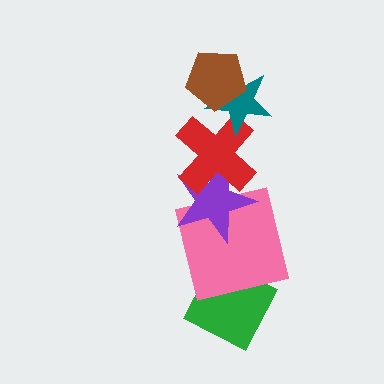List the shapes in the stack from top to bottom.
From top to bottom: the brown pentagon, the teal star, the red cross, the purple star, the pink square, the green diamond.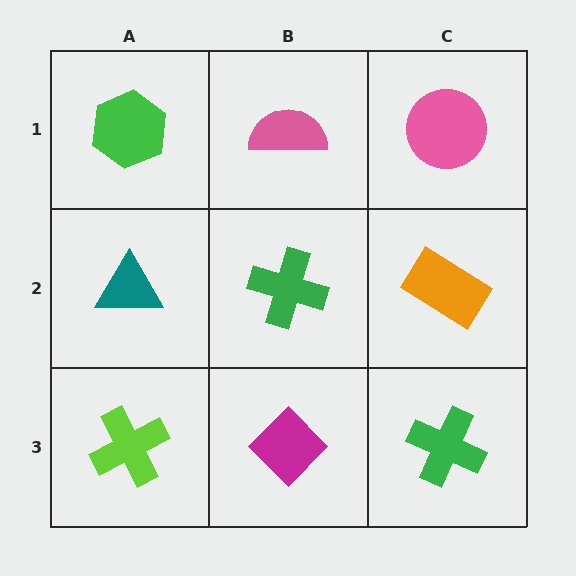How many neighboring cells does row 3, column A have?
2.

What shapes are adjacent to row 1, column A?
A teal triangle (row 2, column A), a pink semicircle (row 1, column B).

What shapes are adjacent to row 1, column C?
An orange rectangle (row 2, column C), a pink semicircle (row 1, column B).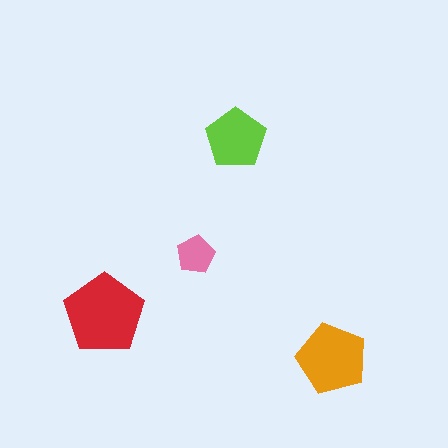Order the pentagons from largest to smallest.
the red one, the orange one, the lime one, the pink one.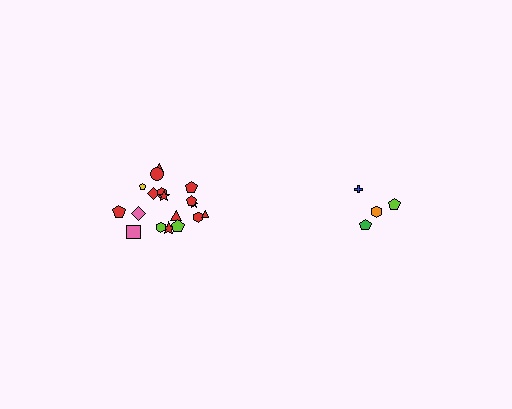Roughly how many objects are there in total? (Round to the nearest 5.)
Roughly 20 objects in total.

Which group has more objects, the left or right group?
The left group.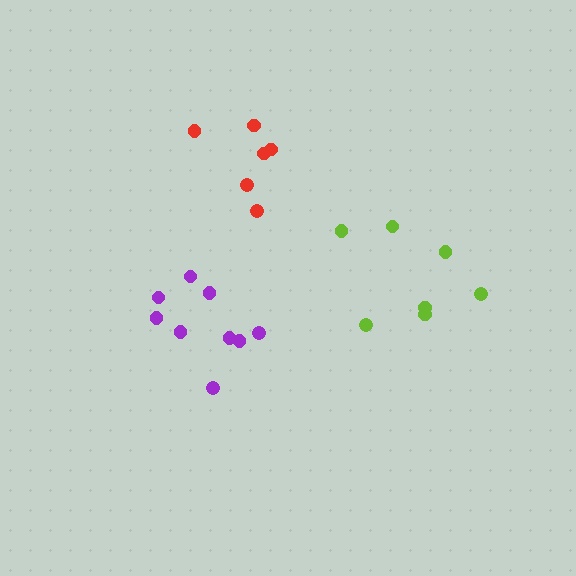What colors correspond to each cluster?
The clusters are colored: red, purple, lime.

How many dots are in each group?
Group 1: 6 dots, Group 2: 9 dots, Group 3: 7 dots (22 total).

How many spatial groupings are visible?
There are 3 spatial groupings.